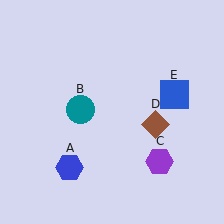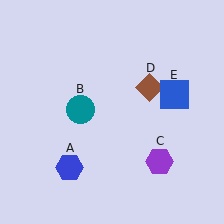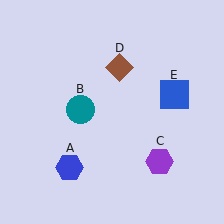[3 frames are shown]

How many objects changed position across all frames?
1 object changed position: brown diamond (object D).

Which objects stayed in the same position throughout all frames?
Blue hexagon (object A) and teal circle (object B) and purple hexagon (object C) and blue square (object E) remained stationary.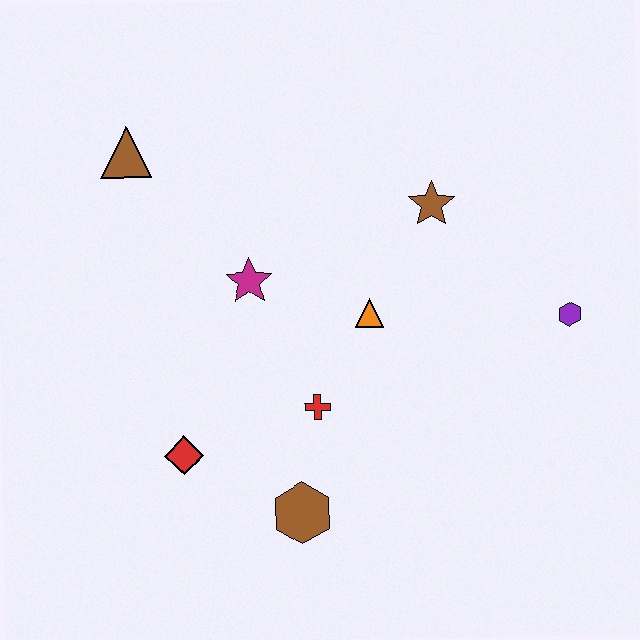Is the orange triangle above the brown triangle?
No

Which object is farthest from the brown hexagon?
The brown triangle is farthest from the brown hexagon.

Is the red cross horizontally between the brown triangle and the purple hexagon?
Yes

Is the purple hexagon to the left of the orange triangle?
No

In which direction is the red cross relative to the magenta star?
The red cross is below the magenta star.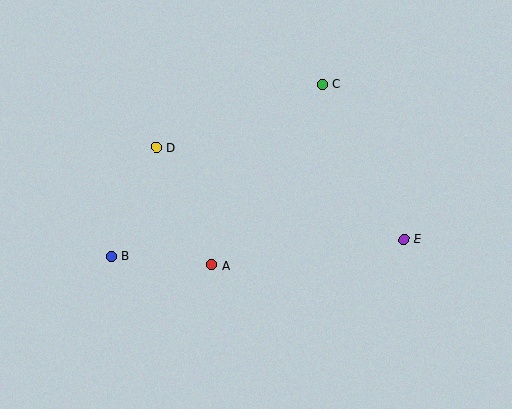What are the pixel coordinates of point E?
Point E is at (404, 239).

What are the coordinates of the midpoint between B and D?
The midpoint between B and D is at (134, 202).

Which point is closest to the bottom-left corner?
Point B is closest to the bottom-left corner.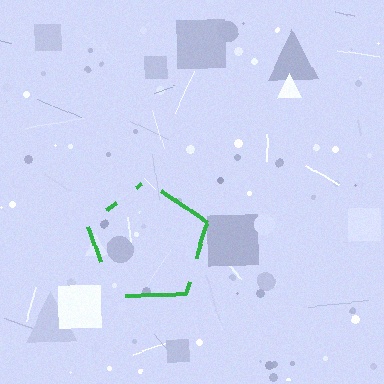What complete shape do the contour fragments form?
The contour fragments form a pentagon.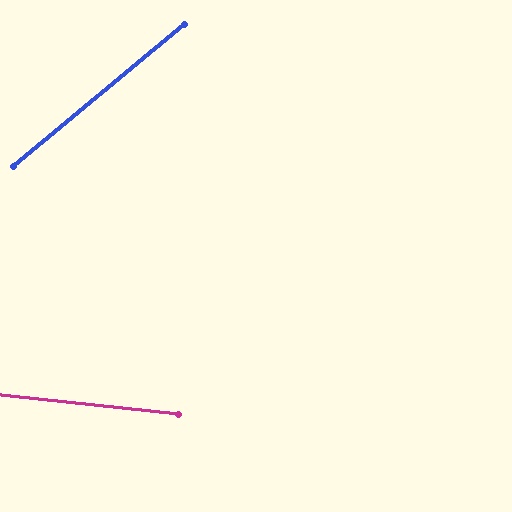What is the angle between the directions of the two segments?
Approximately 46 degrees.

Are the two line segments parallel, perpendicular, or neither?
Neither parallel nor perpendicular — they differ by about 46°.